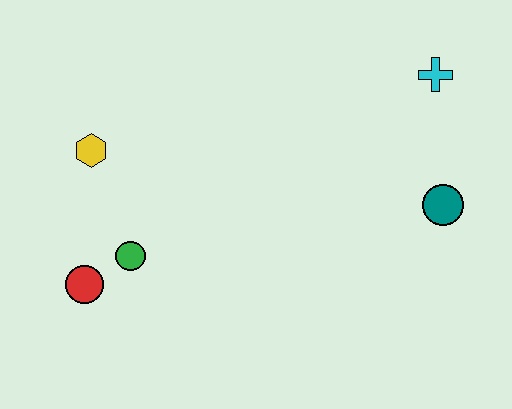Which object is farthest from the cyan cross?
The red circle is farthest from the cyan cross.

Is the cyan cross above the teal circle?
Yes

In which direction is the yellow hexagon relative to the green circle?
The yellow hexagon is above the green circle.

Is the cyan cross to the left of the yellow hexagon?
No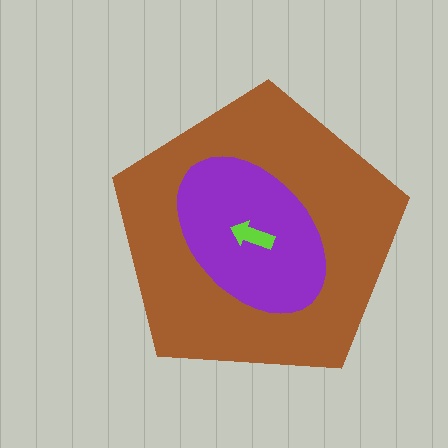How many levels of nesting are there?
3.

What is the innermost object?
The lime arrow.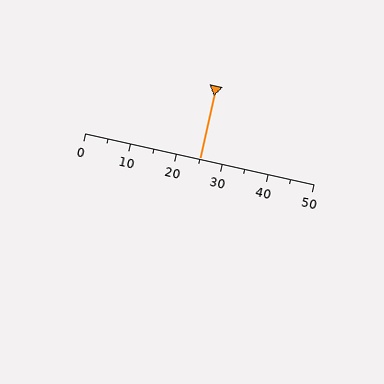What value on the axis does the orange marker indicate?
The marker indicates approximately 25.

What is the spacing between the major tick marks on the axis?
The major ticks are spaced 10 apart.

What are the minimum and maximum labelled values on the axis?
The axis runs from 0 to 50.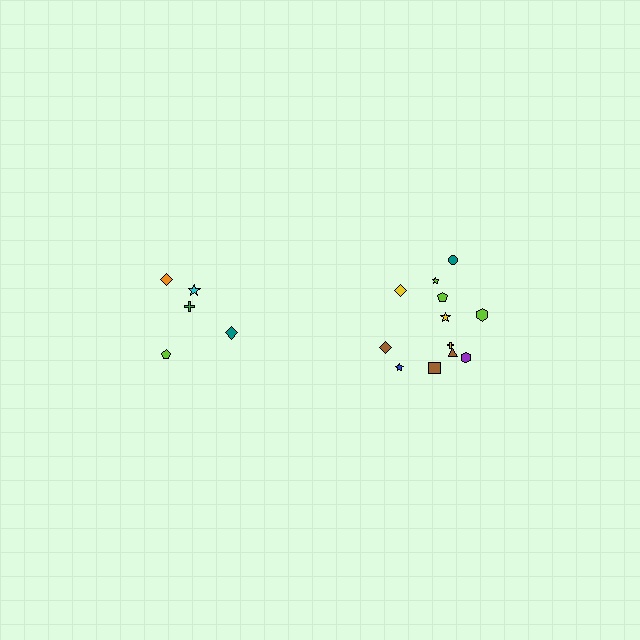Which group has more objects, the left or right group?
The right group.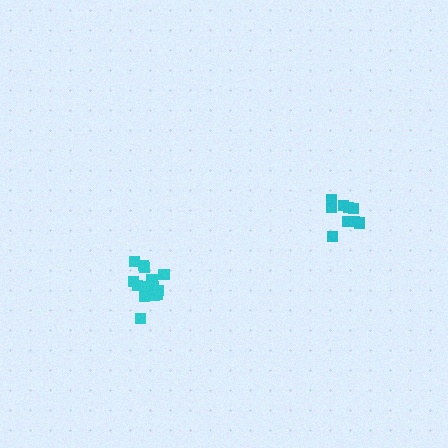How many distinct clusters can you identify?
There are 2 distinct clusters.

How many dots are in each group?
Group 1: 14 dots, Group 2: 9 dots (23 total).